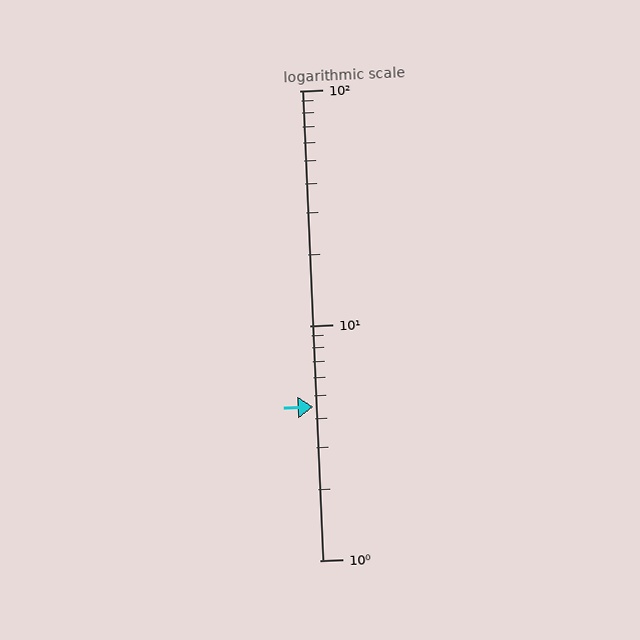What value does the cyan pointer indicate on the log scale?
The pointer indicates approximately 4.5.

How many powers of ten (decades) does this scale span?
The scale spans 2 decades, from 1 to 100.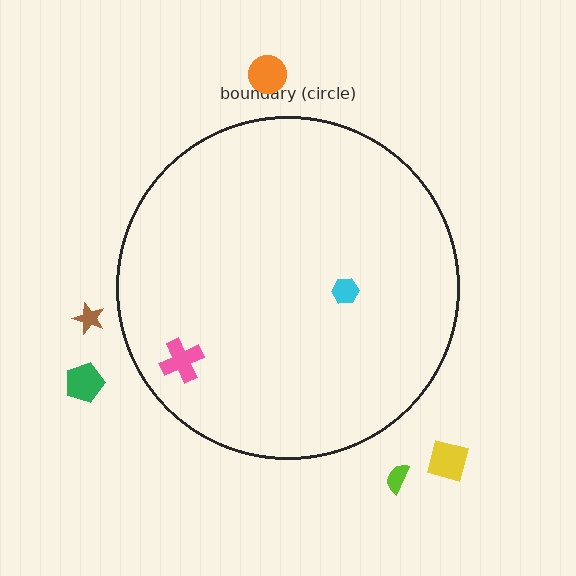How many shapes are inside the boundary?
2 inside, 5 outside.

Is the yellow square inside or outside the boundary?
Outside.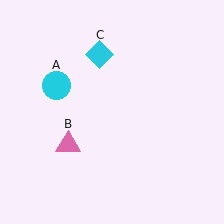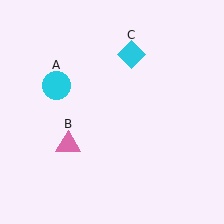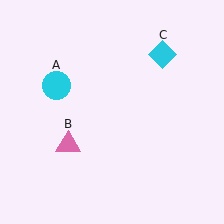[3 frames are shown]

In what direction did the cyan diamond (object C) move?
The cyan diamond (object C) moved right.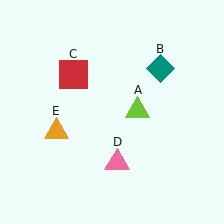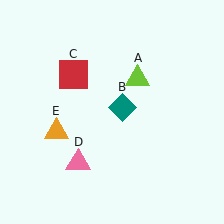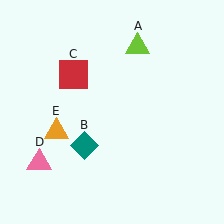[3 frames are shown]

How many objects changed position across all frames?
3 objects changed position: lime triangle (object A), teal diamond (object B), pink triangle (object D).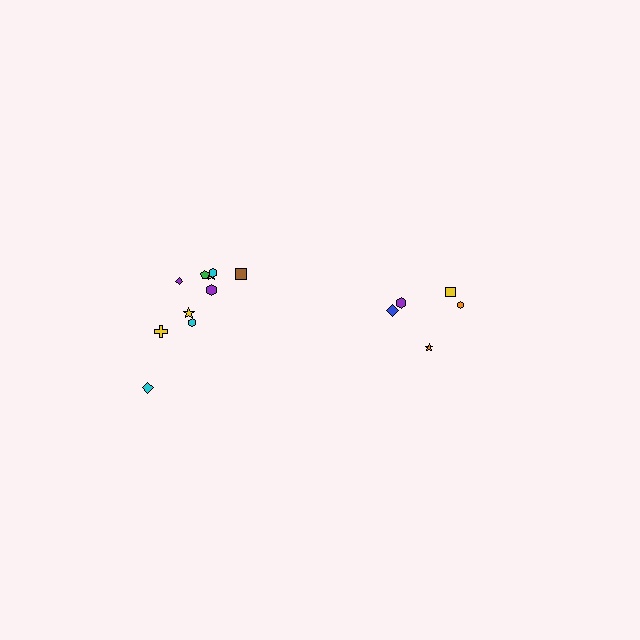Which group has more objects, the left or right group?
The left group.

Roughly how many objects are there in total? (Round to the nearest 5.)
Roughly 15 objects in total.